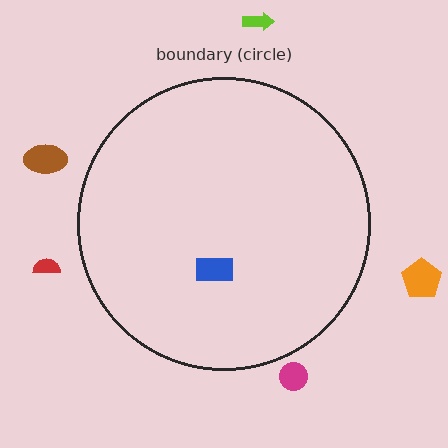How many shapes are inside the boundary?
1 inside, 5 outside.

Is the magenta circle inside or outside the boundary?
Outside.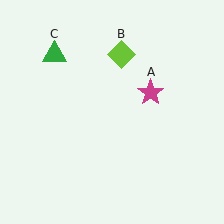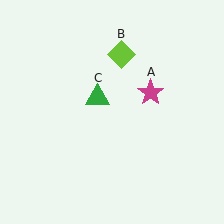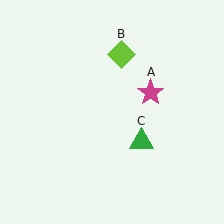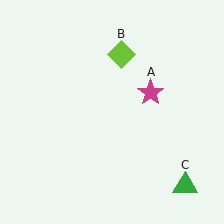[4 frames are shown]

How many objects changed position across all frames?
1 object changed position: green triangle (object C).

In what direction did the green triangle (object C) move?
The green triangle (object C) moved down and to the right.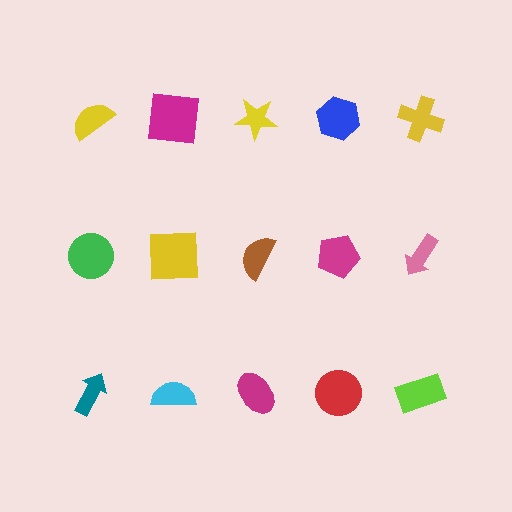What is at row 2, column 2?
A yellow square.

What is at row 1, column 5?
A yellow cross.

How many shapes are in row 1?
5 shapes.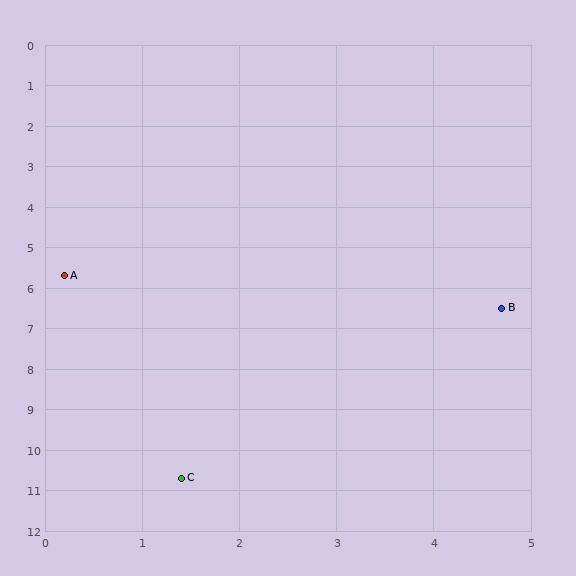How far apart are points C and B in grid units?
Points C and B are about 5.3 grid units apart.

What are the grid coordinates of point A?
Point A is at approximately (0.2, 5.7).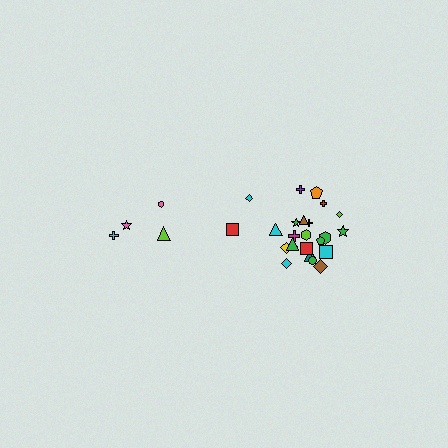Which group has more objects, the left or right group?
The right group.